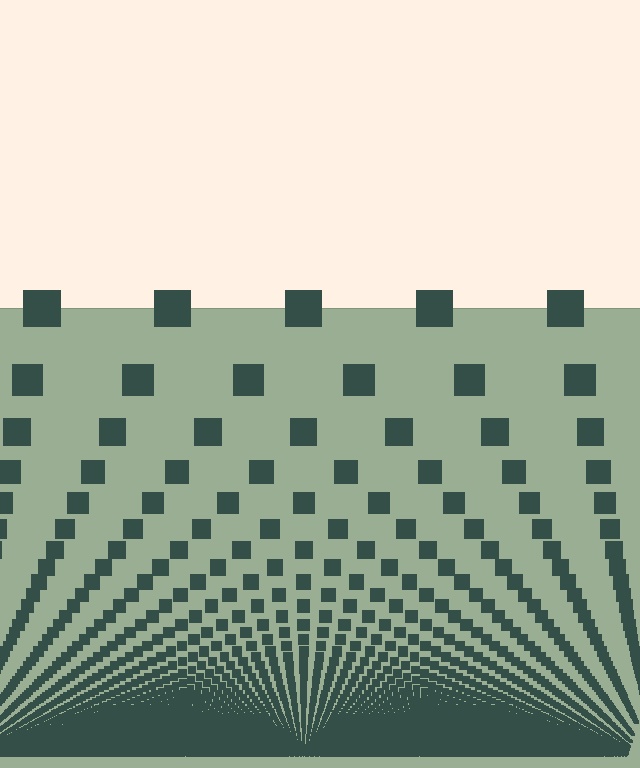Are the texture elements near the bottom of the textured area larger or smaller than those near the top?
Smaller. The gradient is inverted — elements near the bottom are smaller and denser.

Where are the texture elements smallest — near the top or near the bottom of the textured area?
Near the bottom.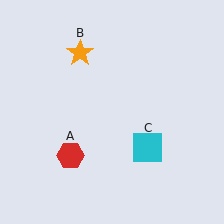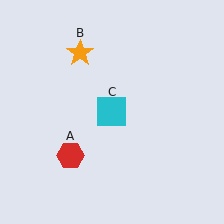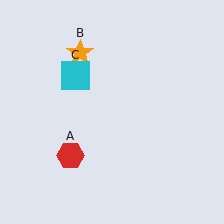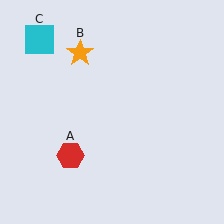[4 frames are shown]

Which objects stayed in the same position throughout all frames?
Red hexagon (object A) and orange star (object B) remained stationary.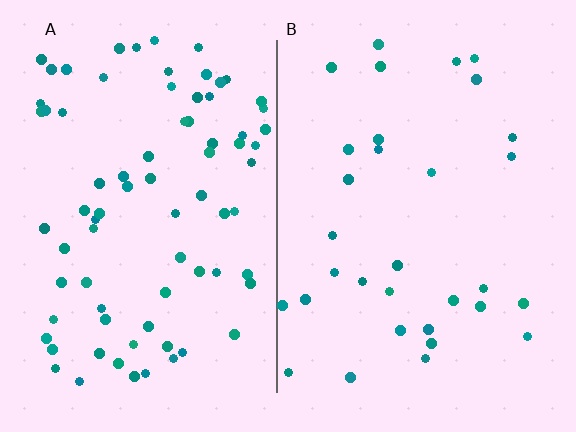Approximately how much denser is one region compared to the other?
Approximately 2.5× — region A over region B.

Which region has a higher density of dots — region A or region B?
A (the left).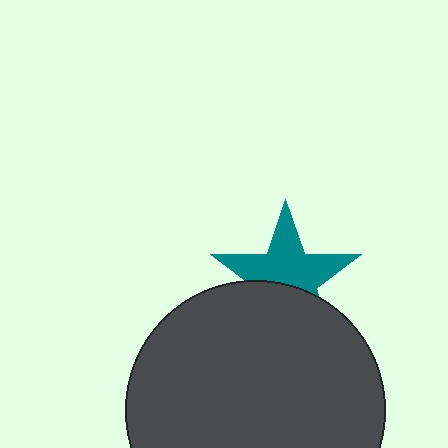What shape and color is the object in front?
The object in front is a dark gray circle.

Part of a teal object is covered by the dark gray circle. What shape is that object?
It is a star.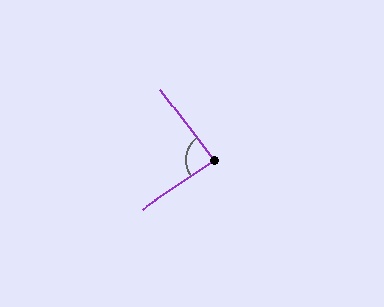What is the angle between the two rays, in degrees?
Approximately 87 degrees.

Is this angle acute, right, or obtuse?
It is approximately a right angle.